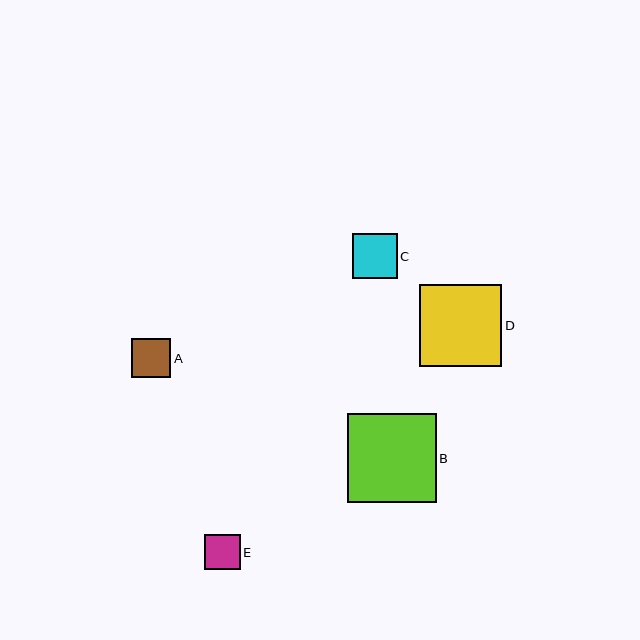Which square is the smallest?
Square E is the smallest with a size of approximately 36 pixels.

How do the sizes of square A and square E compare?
Square A and square E are approximately the same size.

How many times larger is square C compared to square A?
Square C is approximately 1.2 times the size of square A.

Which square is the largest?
Square B is the largest with a size of approximately 89 pixels.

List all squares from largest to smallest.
From largest to smallest: B, D, C, A, E.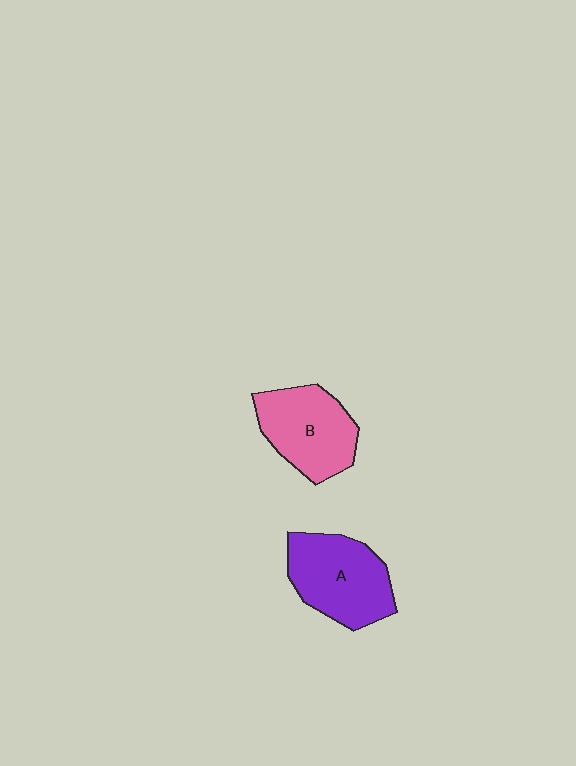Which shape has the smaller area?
Shape B (pink).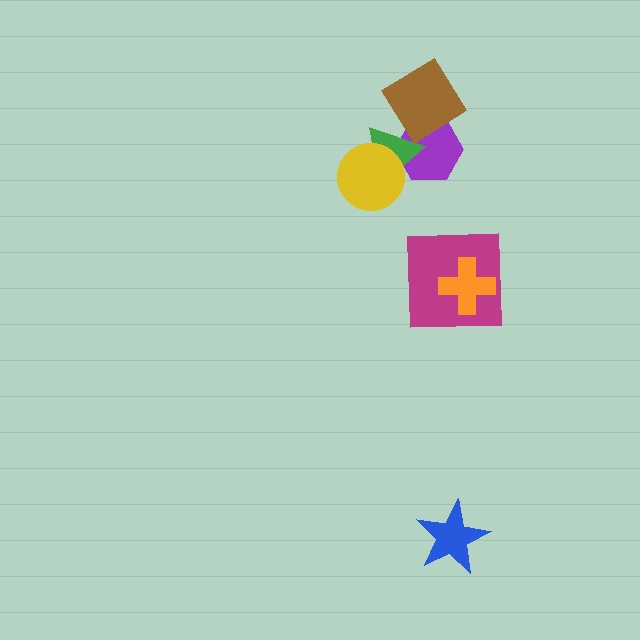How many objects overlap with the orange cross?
1 object overlaps with the orange cross.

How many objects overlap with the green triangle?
3 objects overlap with the green triangle.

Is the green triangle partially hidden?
Yes, it is partially covered by another shape.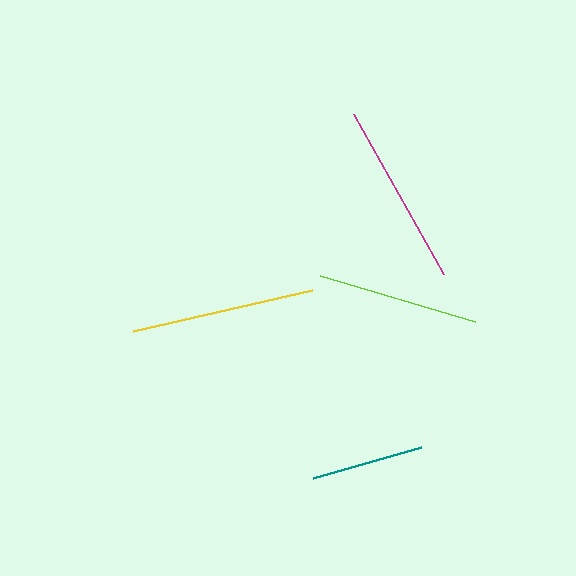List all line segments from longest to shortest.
From longest to shortest: magenta, yellow, lime, teal.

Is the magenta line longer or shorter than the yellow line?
The magenta line is longer than the yellow line.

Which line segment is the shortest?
The teal line is the shortest at approximately 112 pixels.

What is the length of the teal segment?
The teal segment is approximately 112 pixels long.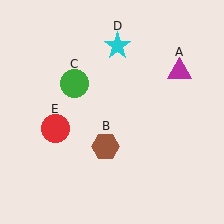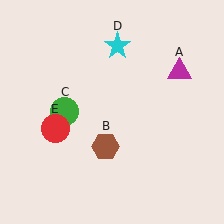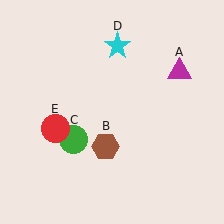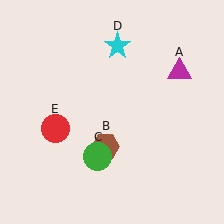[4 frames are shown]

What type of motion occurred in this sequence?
The green circle (object C) rotated counterclockwise around the center of the scene.